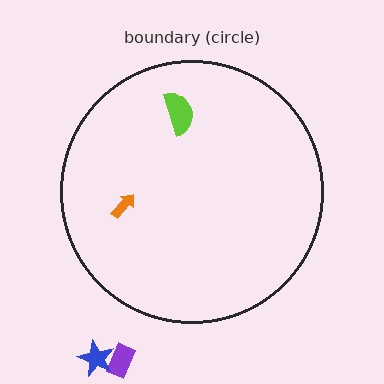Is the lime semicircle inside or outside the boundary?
Inside.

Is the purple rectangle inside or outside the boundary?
Outside.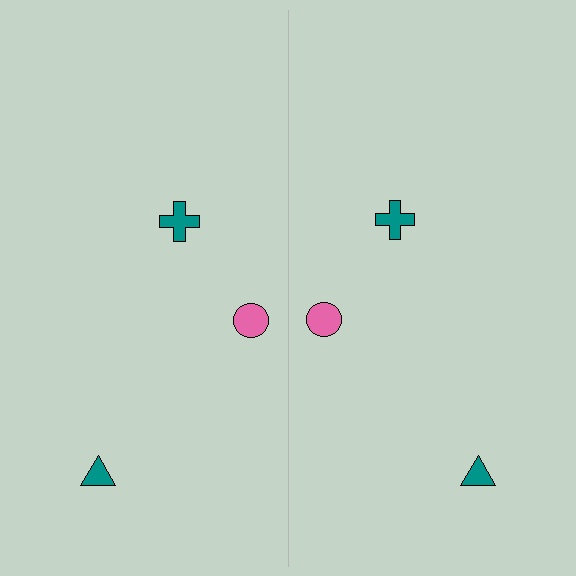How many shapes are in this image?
There are 6 shapes in this image.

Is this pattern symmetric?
Yes, this pattern has bilateral (reflection) symmetry.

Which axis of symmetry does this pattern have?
The pattern has a vertical axis of symmetry running through the center of the image.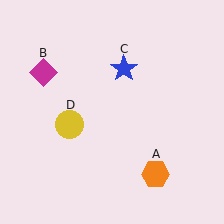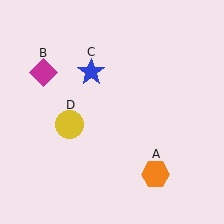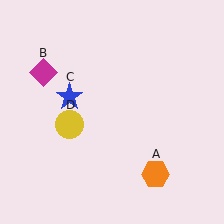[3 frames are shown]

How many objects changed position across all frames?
1 object changed position: blue star (object C).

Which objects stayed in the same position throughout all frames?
Orange hexagon (object A) and magenta diamond (object B) and yellow circle (object D) remained stationary.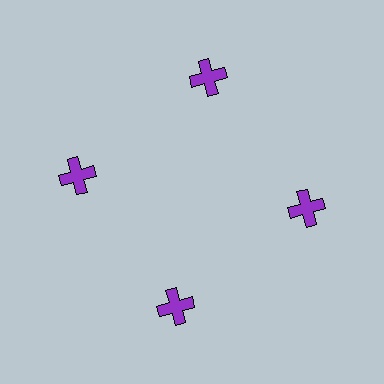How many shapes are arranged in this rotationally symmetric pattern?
There are 4 shapes, arranged in 4 groups of 1.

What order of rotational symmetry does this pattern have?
This pattern has 4-fold rotational symmetry.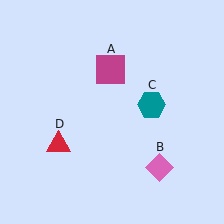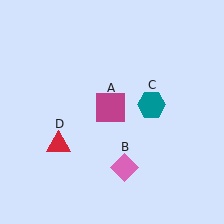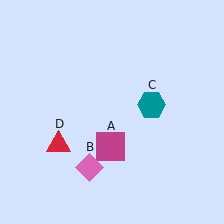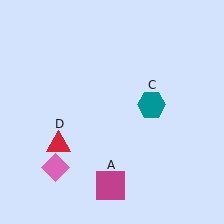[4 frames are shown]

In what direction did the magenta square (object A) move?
The magenta square (object A) moved down.